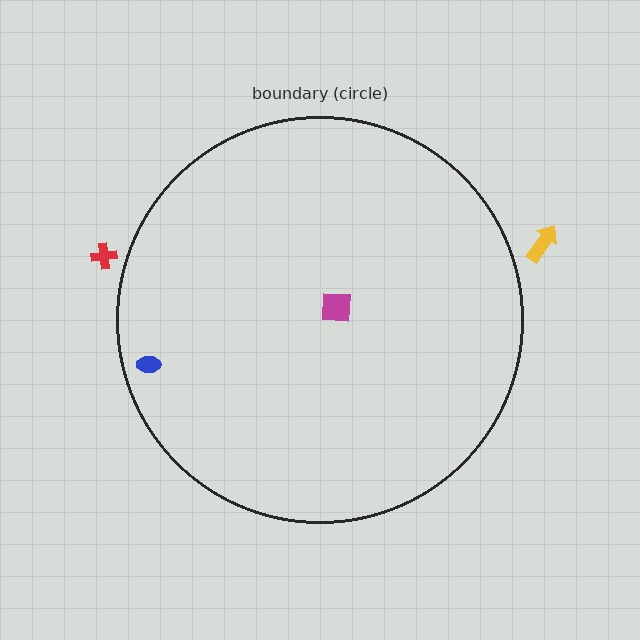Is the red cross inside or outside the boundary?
Outside.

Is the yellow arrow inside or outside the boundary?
Outside.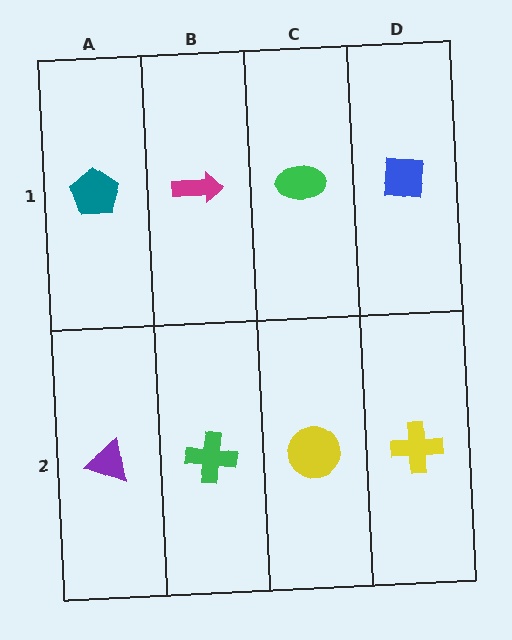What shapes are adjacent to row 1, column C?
A yellow circle (row 2, column C), a magenta arrow (row 1, column B), a blue square (row 1, column D).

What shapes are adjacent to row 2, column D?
A blue square (row 1, column D), a yellow circle (row 2, column C).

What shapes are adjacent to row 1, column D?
A yellow cross (row 2, column D), a green ellipse (row 1, column C).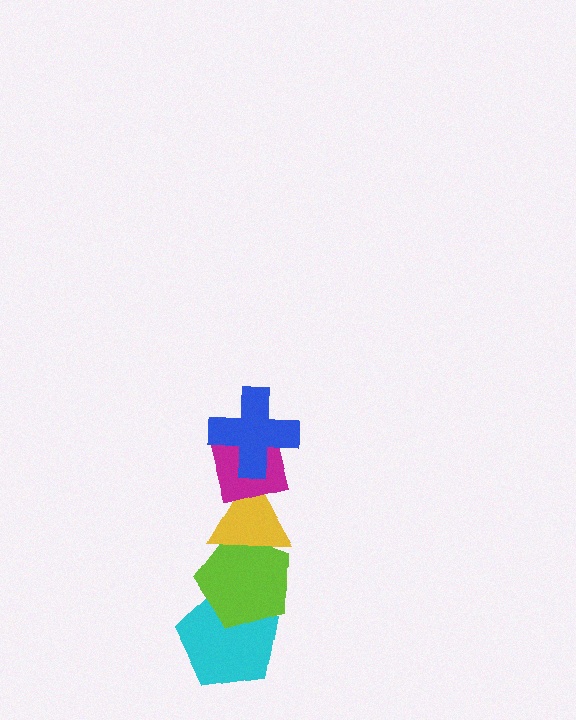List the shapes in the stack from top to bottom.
From top to bottom: the blue cross, the magenta square, the yellow triangle, the lime pentagon, the cyan pentagon.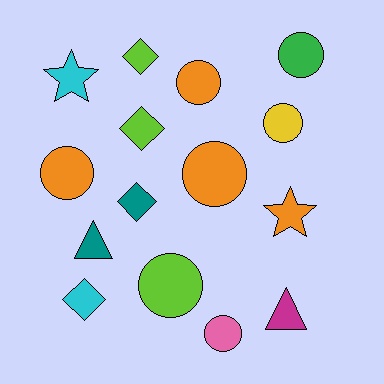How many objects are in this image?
There are 15 objects.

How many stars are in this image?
There are 2 stars.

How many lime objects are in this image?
There are 3 lime objects.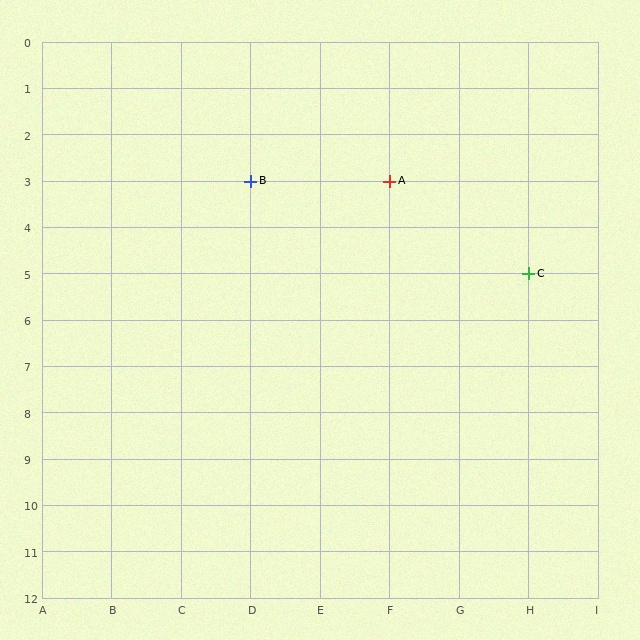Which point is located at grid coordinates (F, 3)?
Point A is at (F, 3).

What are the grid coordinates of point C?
Point C is at grid coordinates (H, 5).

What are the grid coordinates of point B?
Point B is at grid coordinates (D, 3).